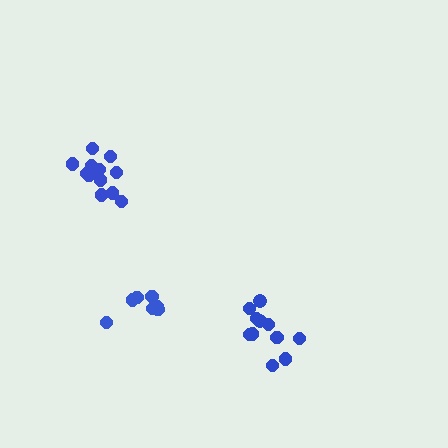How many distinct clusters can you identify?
There are 3 distinct clusters.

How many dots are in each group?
Group 1: 11 dots, Group 2: 7 dots, Group 3: 12 dots (30 total).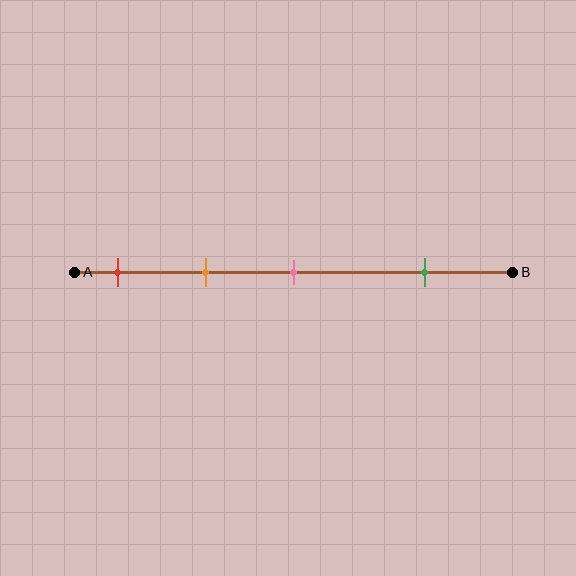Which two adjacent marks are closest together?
The red and orange marks are the closest adjacent pair.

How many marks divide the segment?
There are 4 marks dividing the segment.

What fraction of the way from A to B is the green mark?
The green mark is approximately 80% (0.8) of the way from A to B.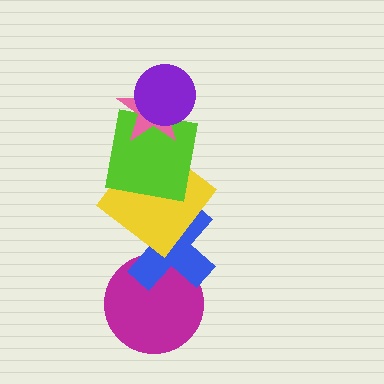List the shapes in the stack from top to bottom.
From top to bottom: the purple circle, the pink star, the lime square, the yellow diamond, the blue cross, the magenta circle.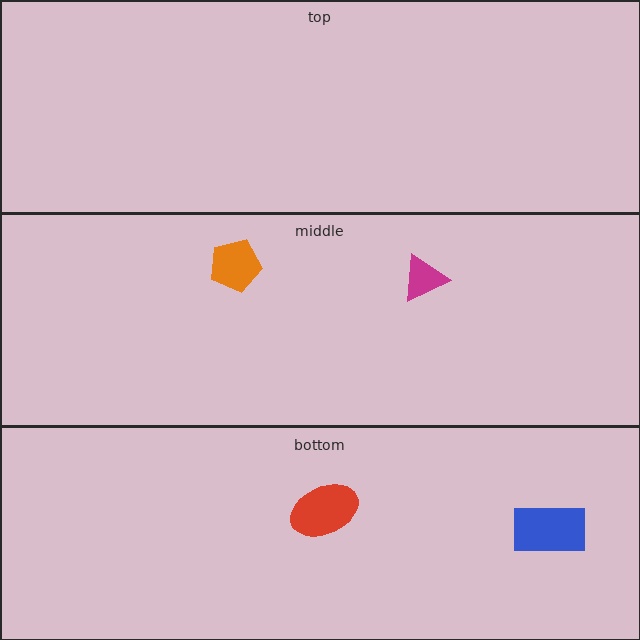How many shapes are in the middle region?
2.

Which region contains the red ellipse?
The bottom region.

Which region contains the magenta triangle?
The middle region.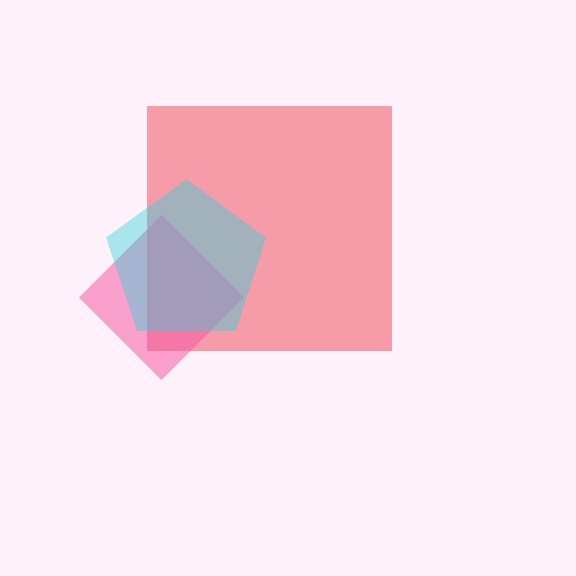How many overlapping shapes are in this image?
There are 3 overlapping shapes in the image.